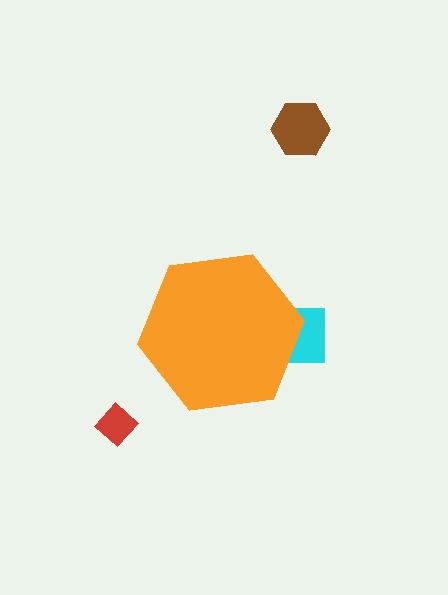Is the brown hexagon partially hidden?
No, the brown hexagon is fully visible.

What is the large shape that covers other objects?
An orange hexagon.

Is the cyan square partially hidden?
Yes, the cyan square is partially hidden behind the orange hexagon.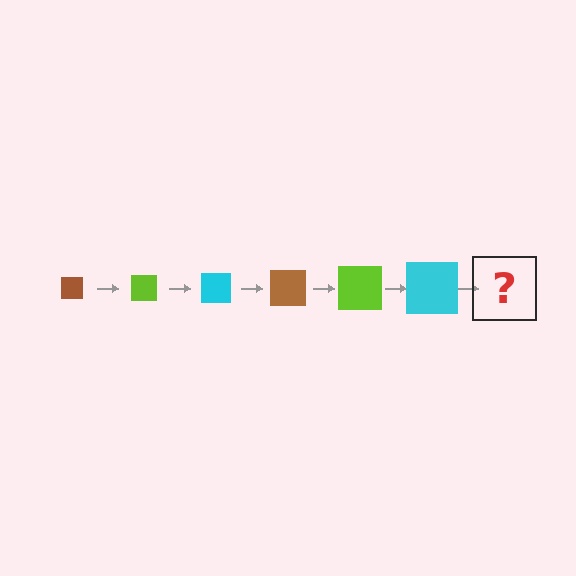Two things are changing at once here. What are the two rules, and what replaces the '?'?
The two rules are that the square grows larger each step and the color cycles through brown, lime, and cyan. The '?' should be a brown square, larger than the previous one.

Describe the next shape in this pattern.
It should be a brown square, larger than the previous one.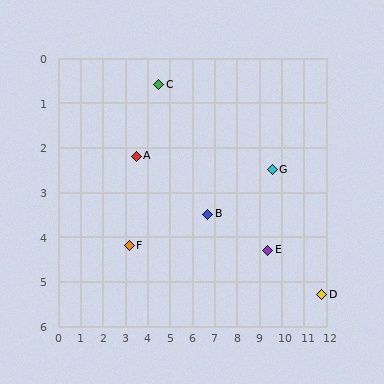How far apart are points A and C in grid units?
Points A and C are about 1.9 grid units apart.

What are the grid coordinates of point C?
Point C is at approximately (4.5, 0.6).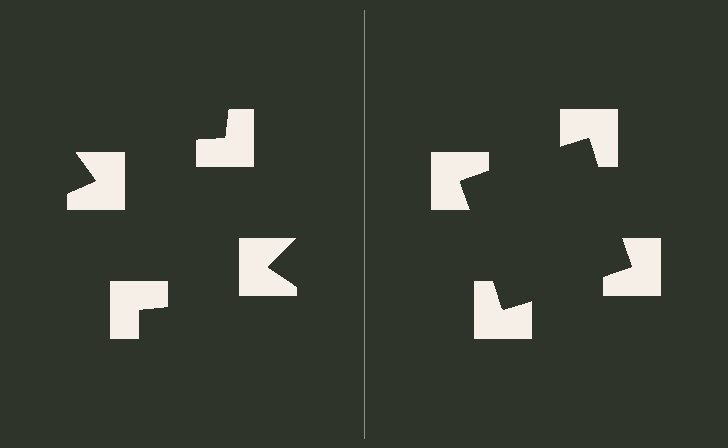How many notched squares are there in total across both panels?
8 — 4 on each side.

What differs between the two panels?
The notched squares are positioned identically on both sides; only the wedge orientations differ. On the right they align to a square; on the left they are misaligned.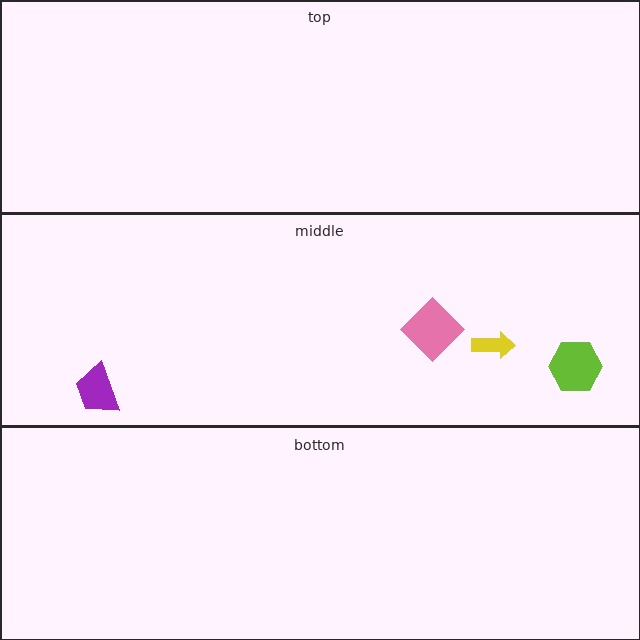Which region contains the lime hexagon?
The middle region.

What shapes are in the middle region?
The purple trapezoid, the yellow arrow, the lime hexagon, the pink diamond.